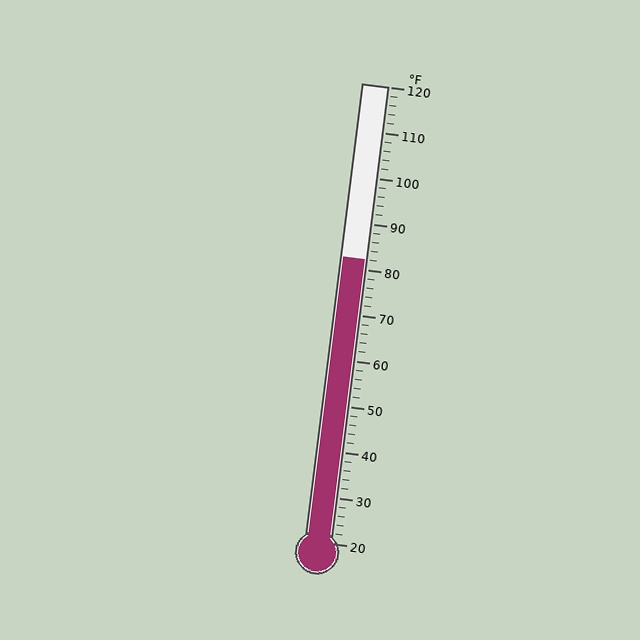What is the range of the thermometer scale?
The thermometer scale ranges from 20°F to 120°F.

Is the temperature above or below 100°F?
The temperature is below 100°F.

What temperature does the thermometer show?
The thermometer shows approximately 82°F.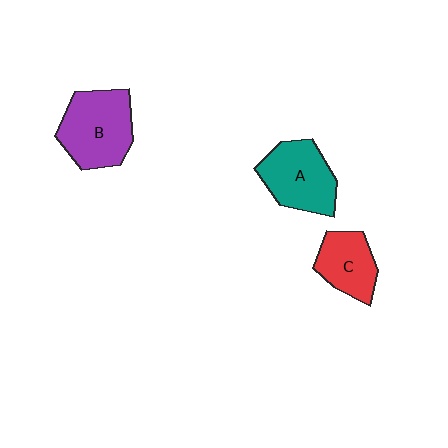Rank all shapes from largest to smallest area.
From largest to smallest: B (purple), A (teal), C (red).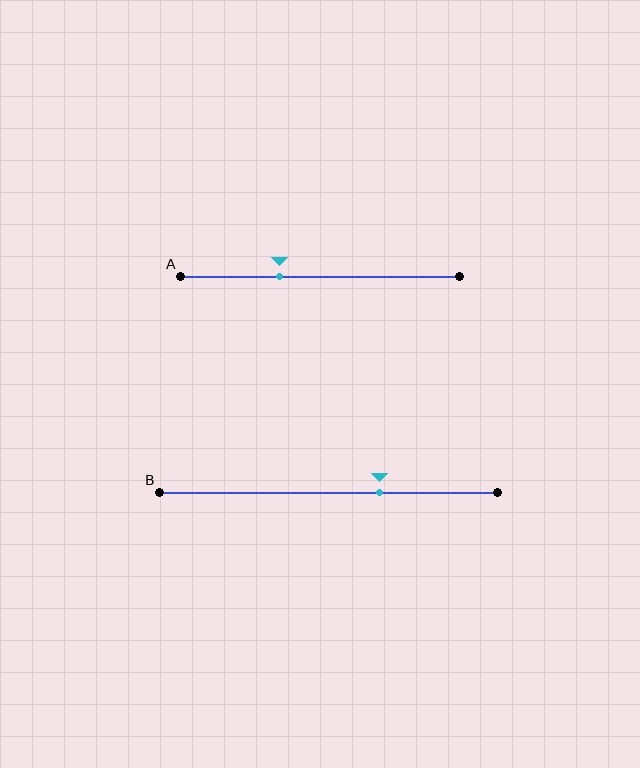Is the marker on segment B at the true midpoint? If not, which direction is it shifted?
No, the marker on segment B is shifted to the right by about 15% of the segment length.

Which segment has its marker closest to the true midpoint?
Segment A has its marker closest to the true midpoint.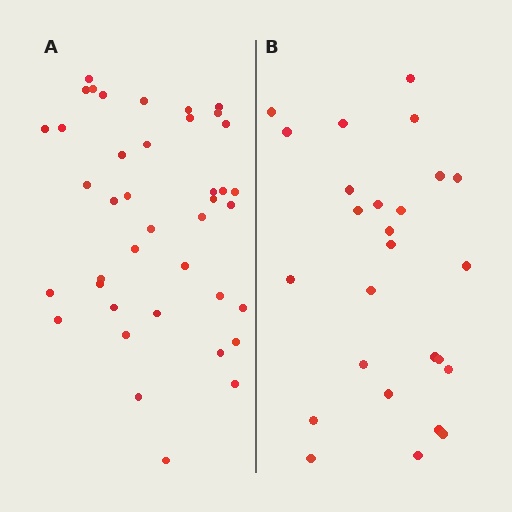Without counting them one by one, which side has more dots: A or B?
Region A (the left region) has more dots.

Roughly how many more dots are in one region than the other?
Region A has approximately 15 more dots than region B.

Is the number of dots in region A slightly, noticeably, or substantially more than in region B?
Region A has substantially more. The ratio is roughly 1.5 to 1.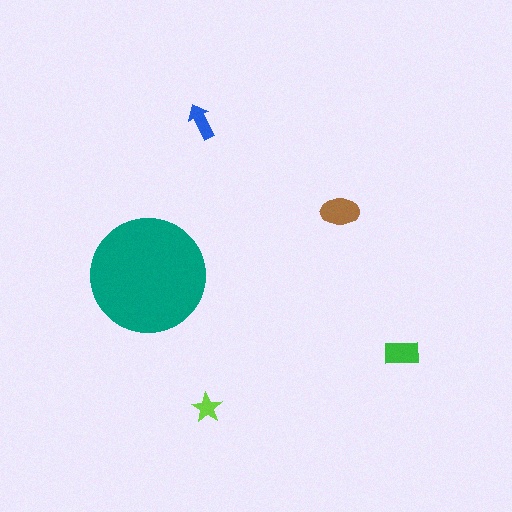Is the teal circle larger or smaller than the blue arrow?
Larger.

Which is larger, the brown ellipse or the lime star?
The brown ellipse.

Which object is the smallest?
The lime star.